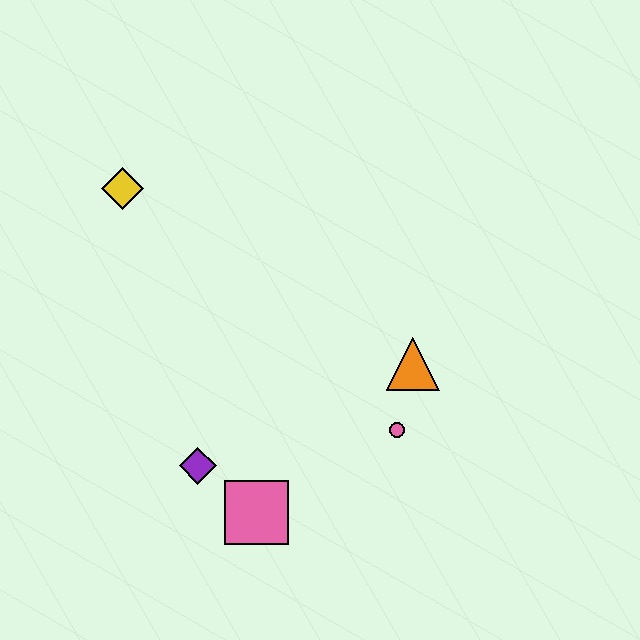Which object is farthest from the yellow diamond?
The pink circle is farthest from the yellow diamond.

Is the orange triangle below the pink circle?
No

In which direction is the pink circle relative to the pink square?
The pink circle is to the right of the pink square.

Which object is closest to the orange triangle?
The pink circle is closest to the orange triangle.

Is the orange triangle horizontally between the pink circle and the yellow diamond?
No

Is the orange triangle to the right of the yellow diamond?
Yes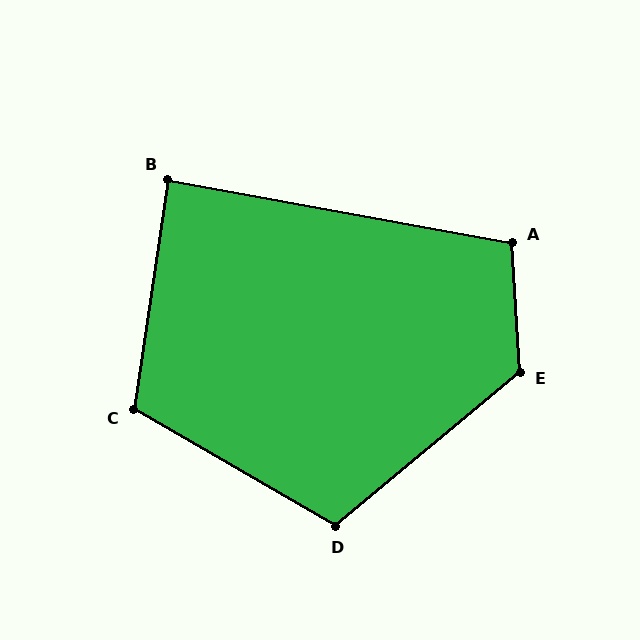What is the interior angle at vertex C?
Approximately 112 degrees (obtuse).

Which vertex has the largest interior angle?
E, at approximately 126 degrees.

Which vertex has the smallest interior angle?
B, at approximately 88 degrees.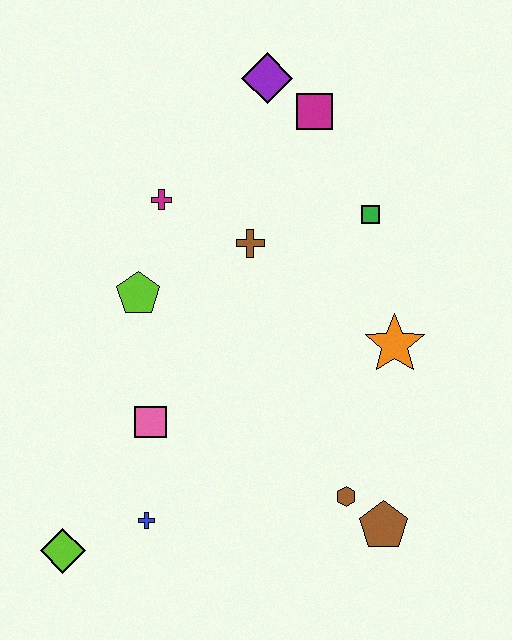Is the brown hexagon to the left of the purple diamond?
No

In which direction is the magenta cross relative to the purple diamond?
The magenta cross is below the purple diamond.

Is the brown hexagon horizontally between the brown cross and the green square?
Yes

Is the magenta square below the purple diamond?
Yes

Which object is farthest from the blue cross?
The purple diamond is farthest from the blue cross.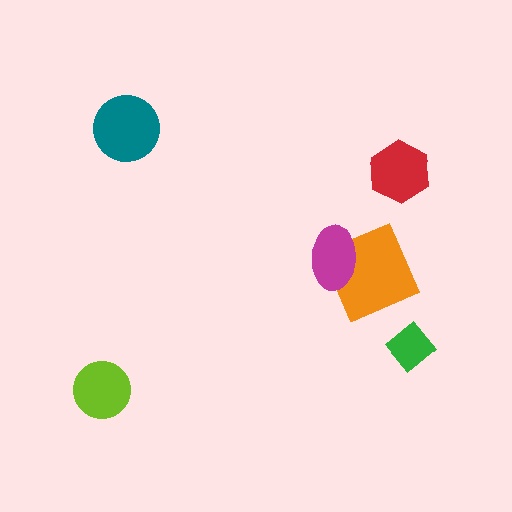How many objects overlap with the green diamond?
0 objects overlap with the green diamond.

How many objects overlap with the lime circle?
0 objects overlap with the lime circle.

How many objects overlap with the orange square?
1 object overlaps with the orange square.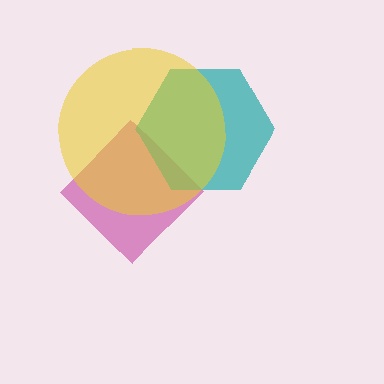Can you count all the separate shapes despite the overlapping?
Yes, there are 3 separate shapes.